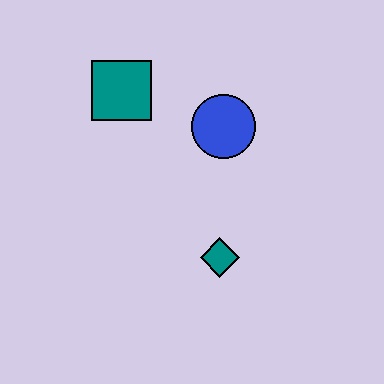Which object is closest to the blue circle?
The teal square is closest to the blue circle.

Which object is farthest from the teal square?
The teal diamond is farthest from the teal square.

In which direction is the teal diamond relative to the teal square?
The teal diamond is below the teal square.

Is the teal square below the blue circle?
No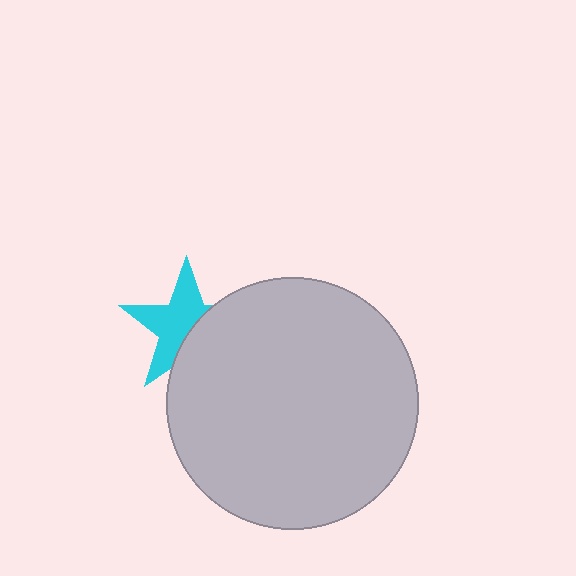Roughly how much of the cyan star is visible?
About half of it is visible (roughly 59%).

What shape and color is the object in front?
The object in front is a light gray circle.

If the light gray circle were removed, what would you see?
You would see the complete cyan star.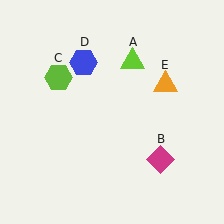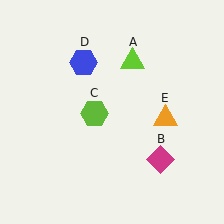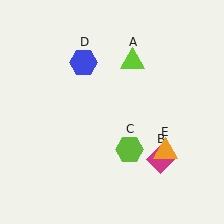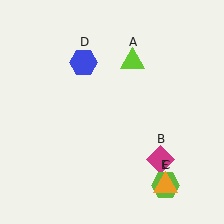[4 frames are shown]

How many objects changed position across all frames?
2 objects changed position: lime hexagon (object C), orange triangle (object E).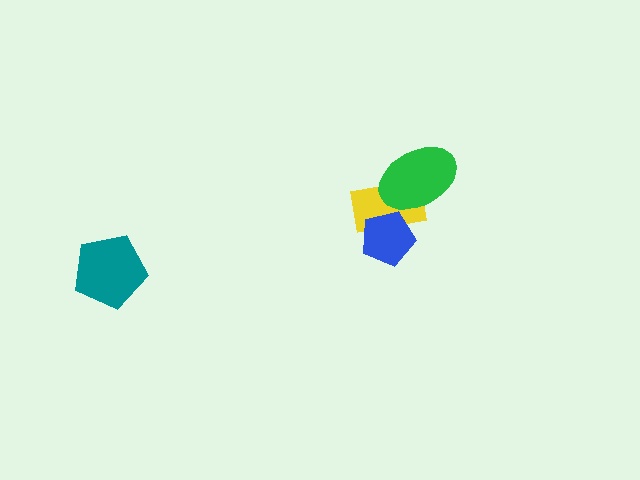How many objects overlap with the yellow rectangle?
2 objects overlap with the yellow rectangle.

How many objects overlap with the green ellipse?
1 object overlaps with the green ellipse.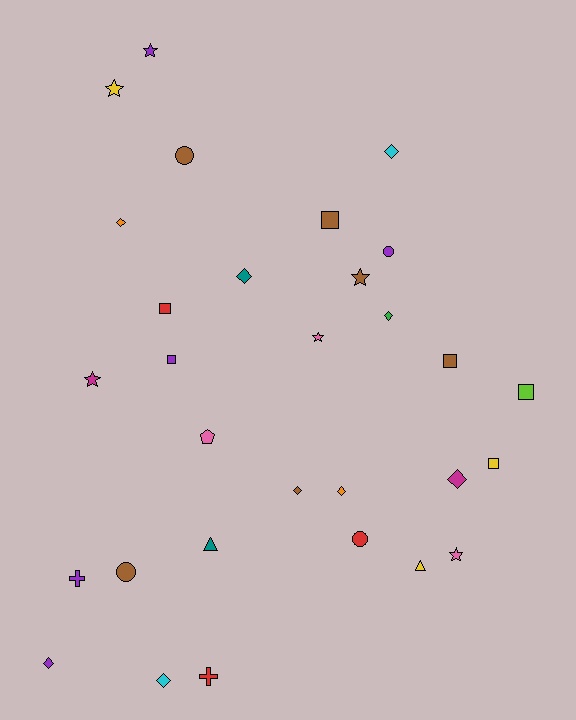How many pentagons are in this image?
There is 1 pentagon.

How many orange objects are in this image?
There are 2 orange objects.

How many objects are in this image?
There are 30 objects.